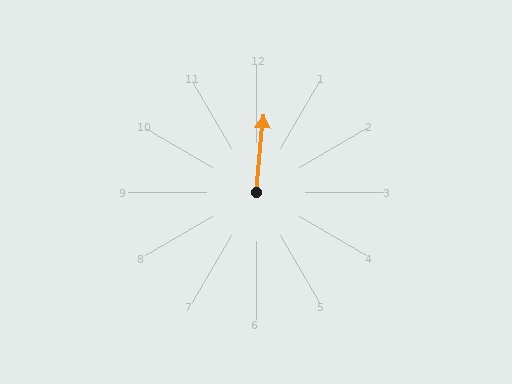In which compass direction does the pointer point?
North.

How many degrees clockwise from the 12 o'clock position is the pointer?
Approximately 6 degrees.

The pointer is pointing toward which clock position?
Roughly 12 o'clock.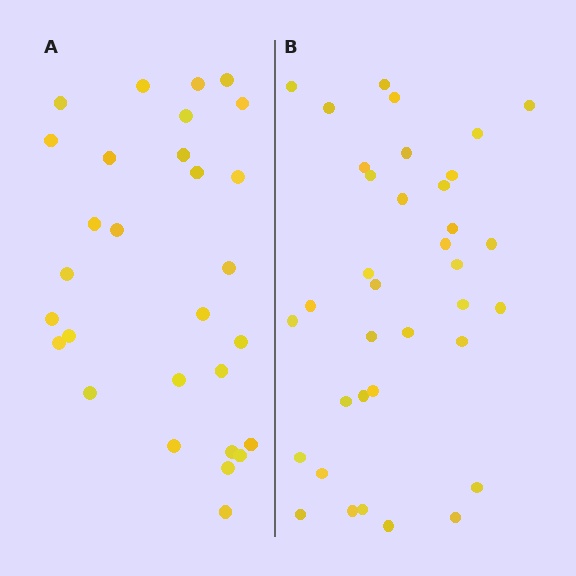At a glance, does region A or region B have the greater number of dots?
Region B (the right region) has more dots.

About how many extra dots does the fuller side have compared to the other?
Region B has roughly 8 or so more dots than region A.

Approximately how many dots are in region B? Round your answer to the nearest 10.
About 40 dots. (The exact count is 36, which rounds to 40.)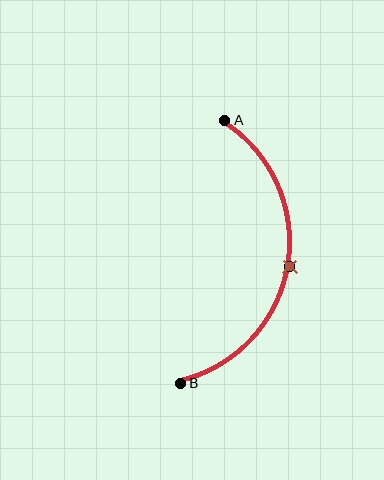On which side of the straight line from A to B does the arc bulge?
The arc bulges to the right of the straight line connecting A and B.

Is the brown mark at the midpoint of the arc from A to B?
Yes. The brown mark lies on the arc at equal arc-length from both A and B — it is the arc midpoint.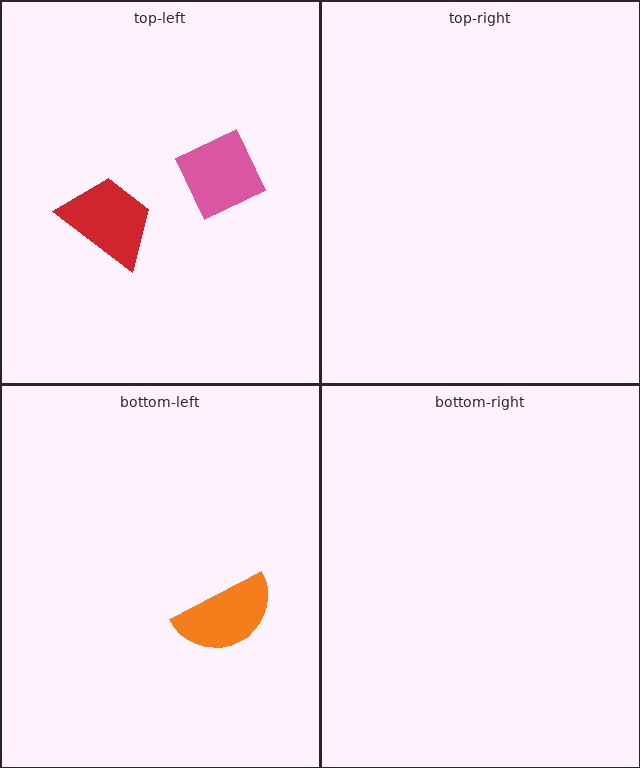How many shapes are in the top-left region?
2.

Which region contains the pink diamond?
The top-left region.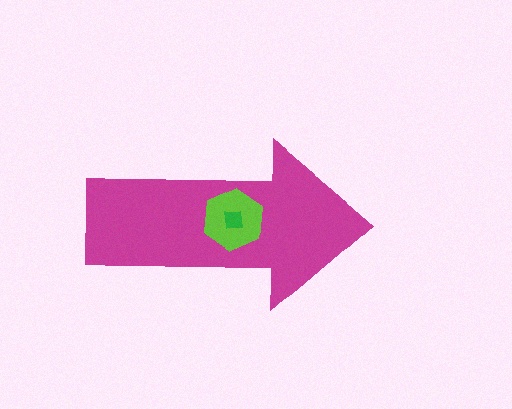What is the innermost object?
The green square.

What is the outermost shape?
The magenta arrow.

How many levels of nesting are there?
3.